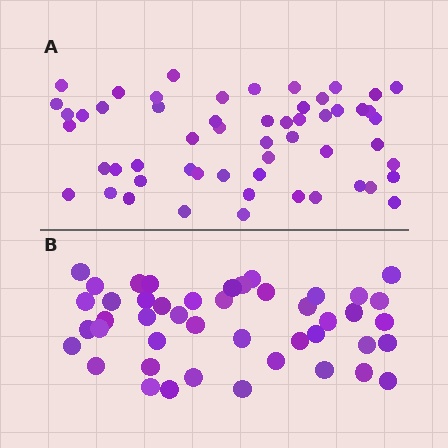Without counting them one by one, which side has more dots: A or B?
Region A (the top region) has more dots.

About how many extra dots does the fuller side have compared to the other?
Region A has roughly 10 or so more dots than region B.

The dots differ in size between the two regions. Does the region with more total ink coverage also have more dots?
No. Region B has more total ink coverage because its dots are larger, but region A actually contains more individual dots. Total area can be misleading — the number of items is what matters here.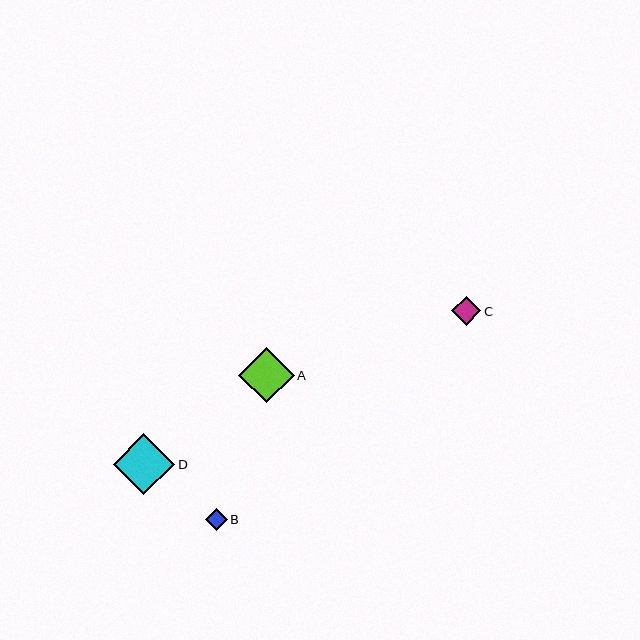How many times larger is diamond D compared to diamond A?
Diamond D is approximately 1.1 times the size of diamond A.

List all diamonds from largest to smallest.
From largest to smallest: D, A, C, B.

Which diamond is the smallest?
Diamond B is the smallest with a size of approximately 22 pixels.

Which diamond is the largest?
Diamond D is the largest with a size of approximately 61 pixels.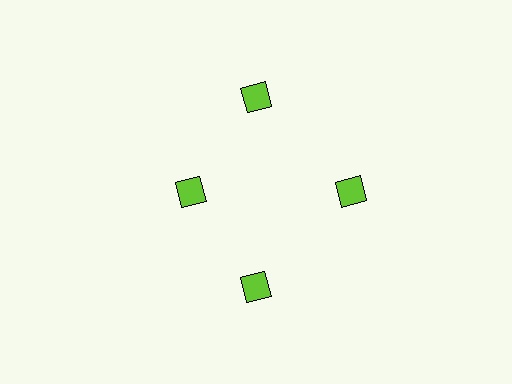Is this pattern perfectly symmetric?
No. The 4 lime diamonds are arranged in a ring, but one element near the 9 o'clock position is pulled inward toward the center, breaking the 4-fold rotational symmetry.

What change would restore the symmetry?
The symmetry would be restored by moving it outward, back onto the ring so that all 4 diamonds sit at equal angles and equal distance from the center.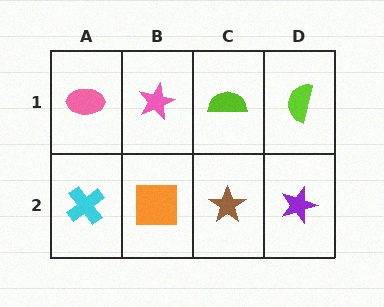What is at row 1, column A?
A pink ellipse.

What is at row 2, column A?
A cyan cross.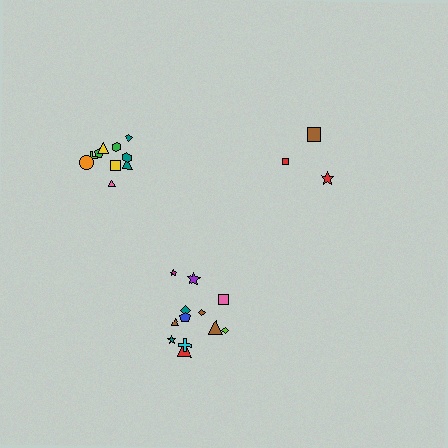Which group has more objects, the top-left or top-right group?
The top-left group.